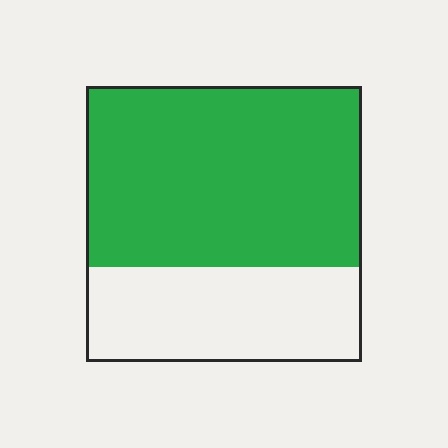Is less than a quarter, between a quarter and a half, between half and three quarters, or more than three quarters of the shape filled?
Between half and three quarters.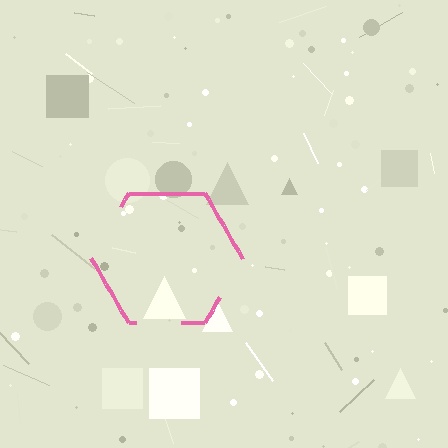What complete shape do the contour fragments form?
The contour fragments form a hexagon.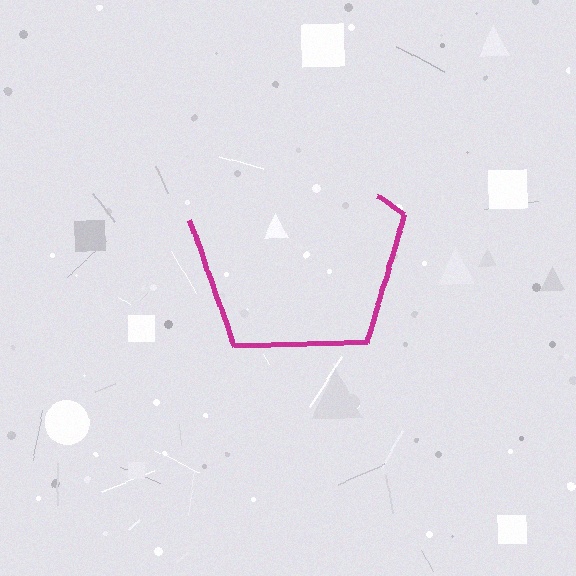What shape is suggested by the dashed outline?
The dashed outline suggests a pentagon.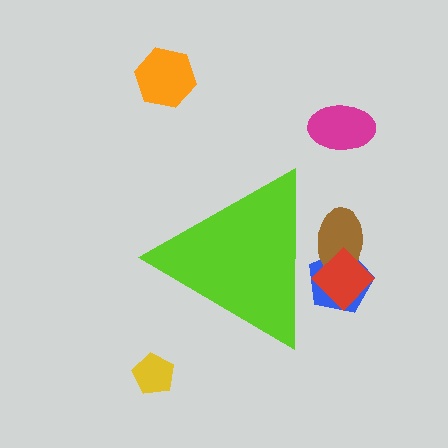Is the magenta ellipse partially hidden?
No, the magenta ellipse is fully visible.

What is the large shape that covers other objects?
A lime triangle.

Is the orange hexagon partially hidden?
No, the orange hexagon is fully visible.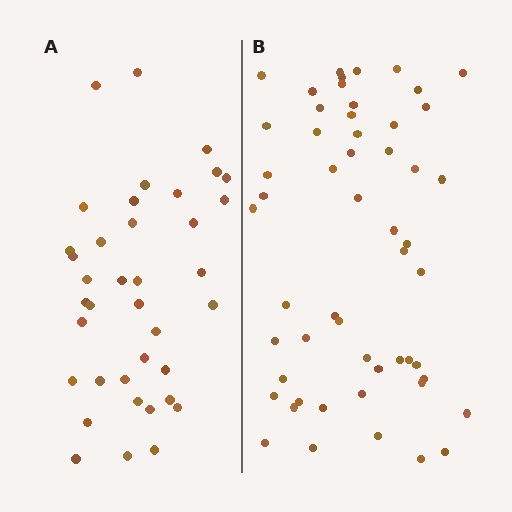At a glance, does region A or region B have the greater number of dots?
Region B (the right region) has more dots.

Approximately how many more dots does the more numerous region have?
Region B has approximately 15 more dots than region A.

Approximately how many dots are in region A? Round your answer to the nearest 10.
About 40 dots. (The exact count is 38, which rounds to 40.)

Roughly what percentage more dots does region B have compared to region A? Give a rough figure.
About 40% more.